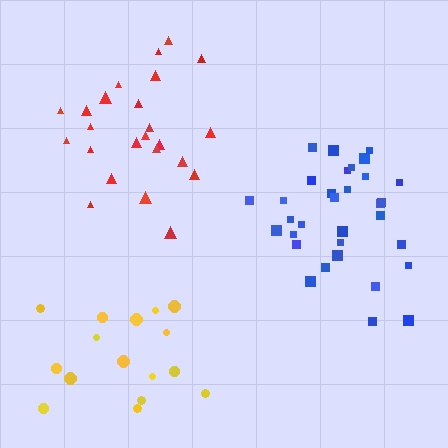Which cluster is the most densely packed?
Blue.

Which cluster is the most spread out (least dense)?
Yellow.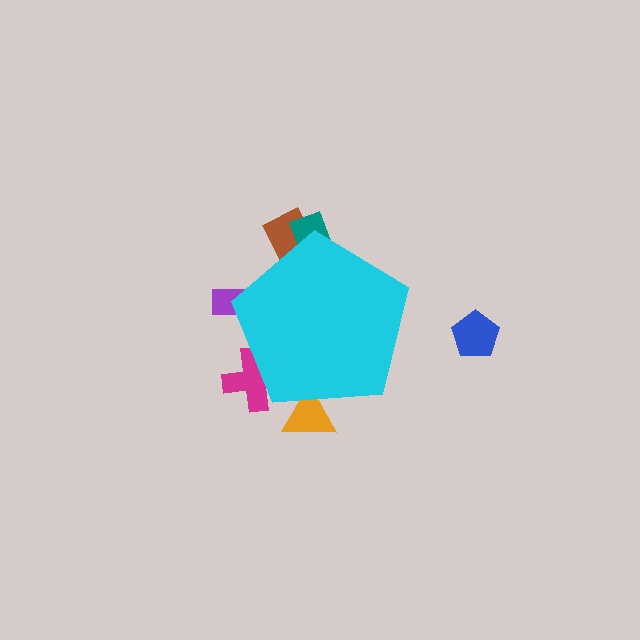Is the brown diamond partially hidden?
Yes, the brown diamond is partially hidden behind the cyan pentagon.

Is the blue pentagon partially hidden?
No, the blue pentagon is fully visible.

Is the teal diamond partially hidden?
Yes, the teal diamond is partially hidden behind the cyan pentagon.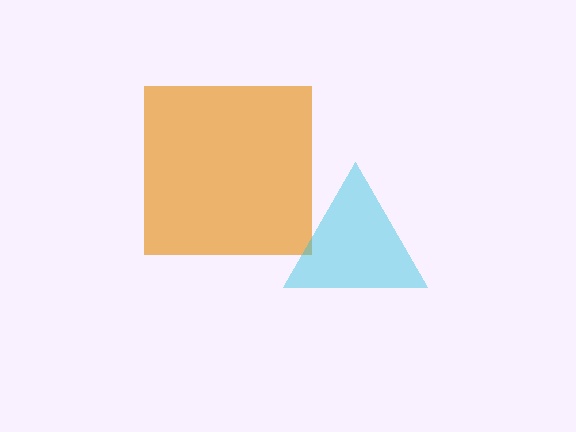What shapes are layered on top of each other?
The layered shapes are: an orange square, a cyan triangle.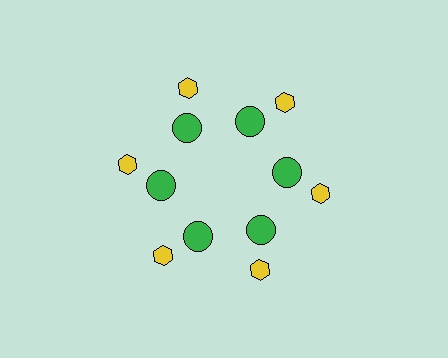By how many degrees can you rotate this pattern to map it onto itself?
The pattern maps onto itself every 60 degrees of rotation.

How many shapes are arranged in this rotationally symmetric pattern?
There are 12 shapes, arranged in 6 groups of 2.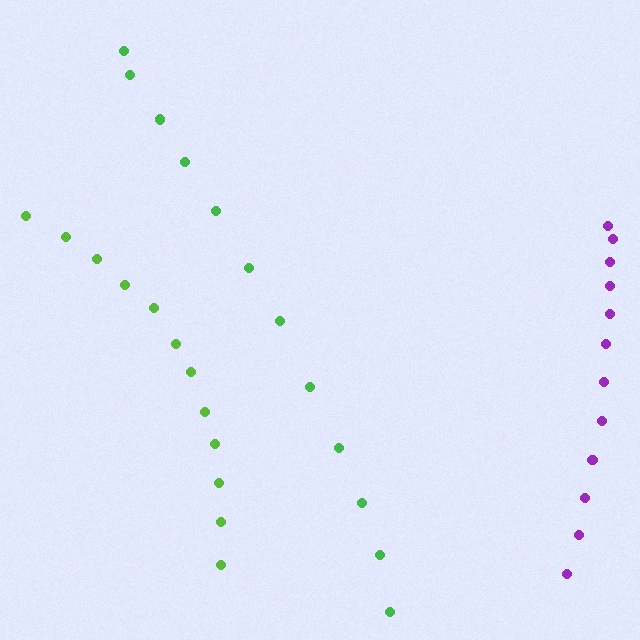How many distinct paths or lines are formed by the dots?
There are 3 distinct paths.